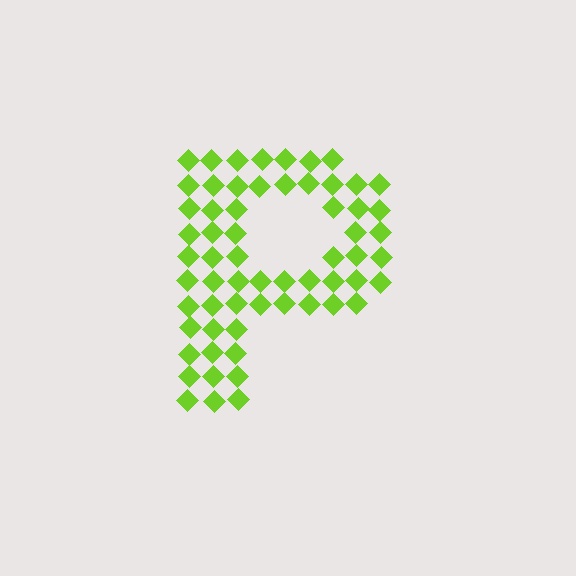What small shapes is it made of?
It is made of small diamonds.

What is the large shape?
The large shape is the letter P.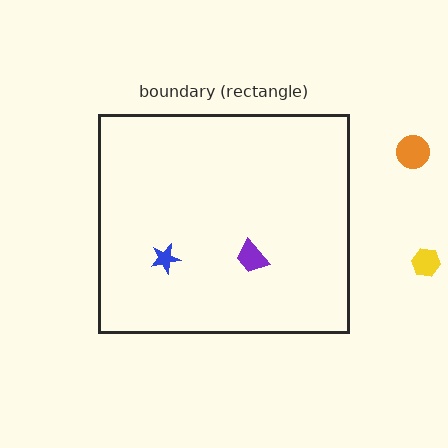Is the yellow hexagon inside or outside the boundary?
Outside.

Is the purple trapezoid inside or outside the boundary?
Inside.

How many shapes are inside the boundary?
2 inside, 2 outside.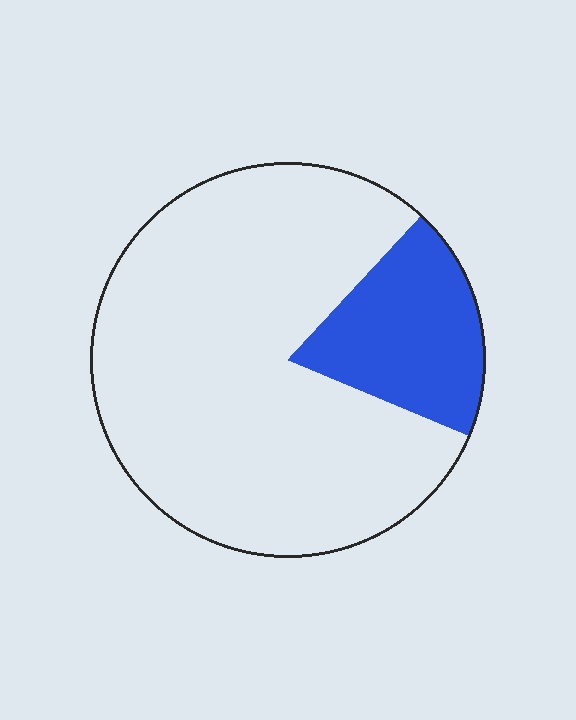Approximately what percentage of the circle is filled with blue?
Approximately 20%.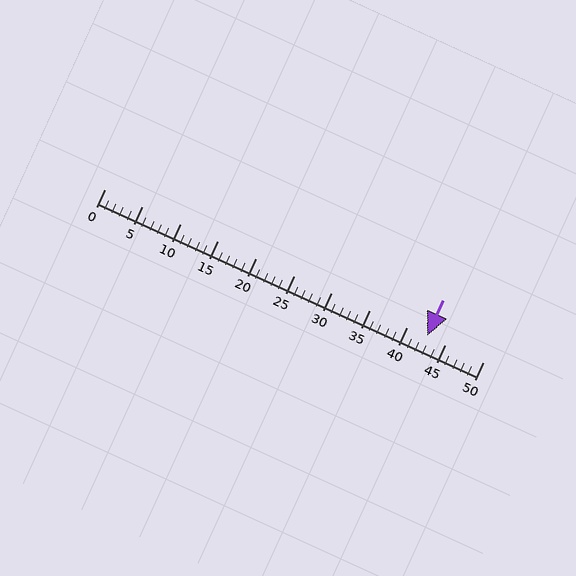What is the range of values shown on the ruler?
The ruler shows values from 0 to 50.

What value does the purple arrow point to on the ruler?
The purple arrow points to approximately 43.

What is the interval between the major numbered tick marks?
The major tick marks are spaced 5 units apart.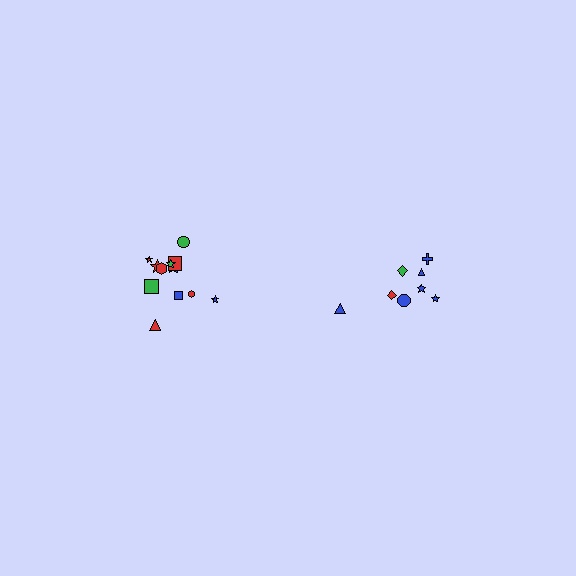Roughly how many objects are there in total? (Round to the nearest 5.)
Roughly 20 objects in total.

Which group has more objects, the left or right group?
The left group.